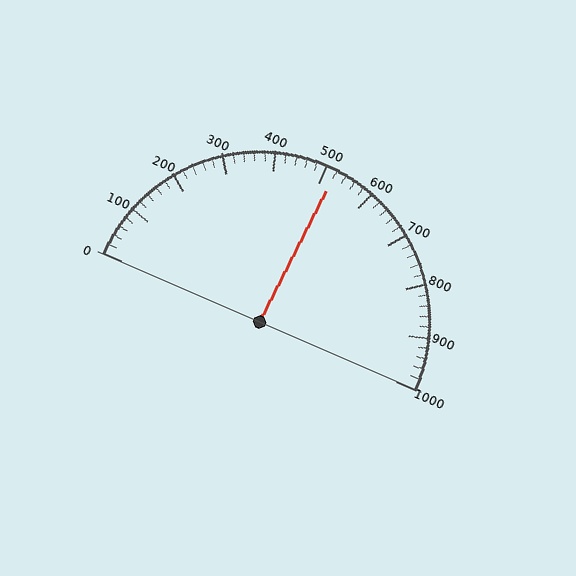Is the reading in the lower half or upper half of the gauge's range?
The reading is in the upper half of the range (0 to 1000).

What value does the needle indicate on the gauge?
The needle indicates approximately 520.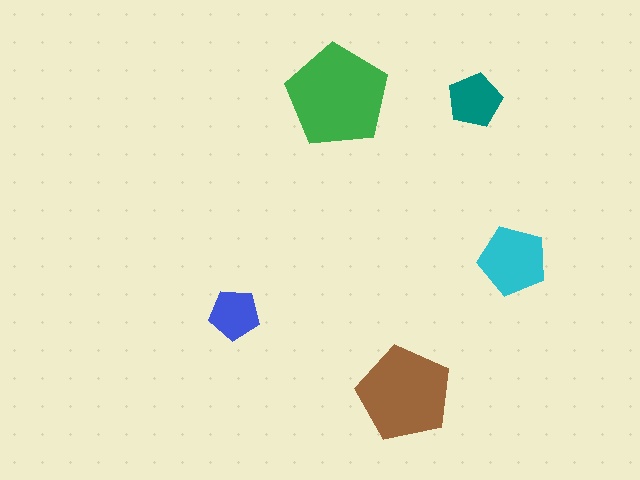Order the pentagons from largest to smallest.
the green one, the brown one, the cyan one, the teal one, the blue one.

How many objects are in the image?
There are 5 objects in the image.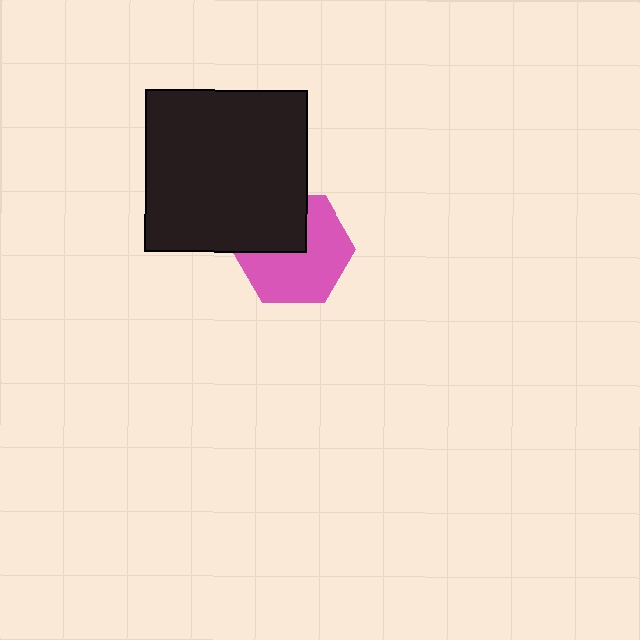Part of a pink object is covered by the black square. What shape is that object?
It is a hexagon.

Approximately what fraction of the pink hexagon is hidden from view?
Roughly 35% of the pink hexagon is hidden behind the black square.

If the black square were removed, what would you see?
You would see the complete pink hexagon.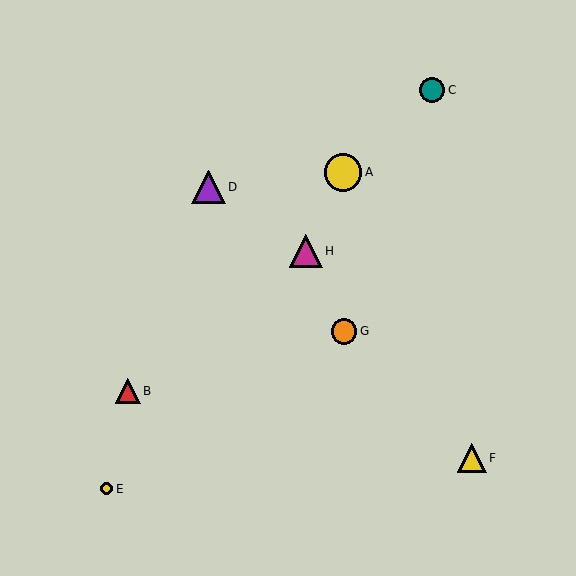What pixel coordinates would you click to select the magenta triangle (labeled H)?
Click at (306, 251) to select the magenta triangle H.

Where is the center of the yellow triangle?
The center of the yellow triangle is at (472, 458).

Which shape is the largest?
The yellow circle (labeled A) is the largest.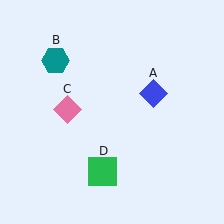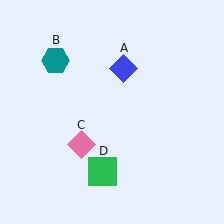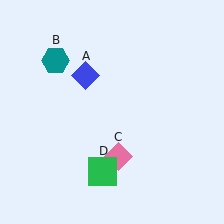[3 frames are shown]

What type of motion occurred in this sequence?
The blue diamond (object A), pink diamond (object C) rotated counterclockwise around the center of the scene.